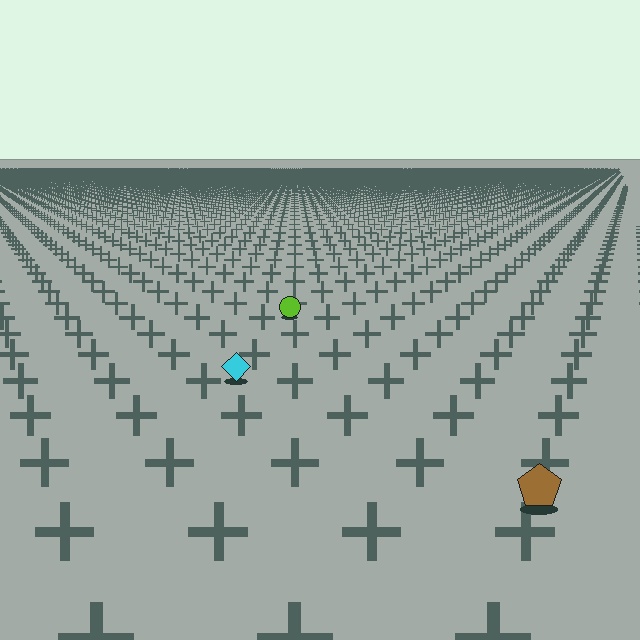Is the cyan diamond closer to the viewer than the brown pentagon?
No. The brown pentagon is closer — you can tell from the texture gradient: the ground texture is coarser near it.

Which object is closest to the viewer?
The brown pentagon is closest. The texture marks near it are larger and more spread out.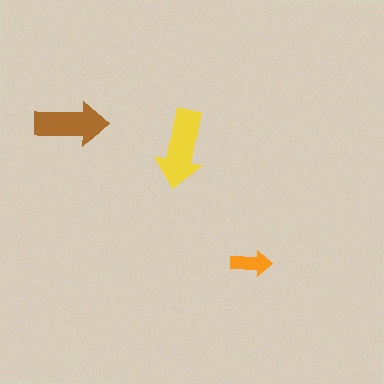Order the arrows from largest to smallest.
the yellow one, the brown one, the orange one.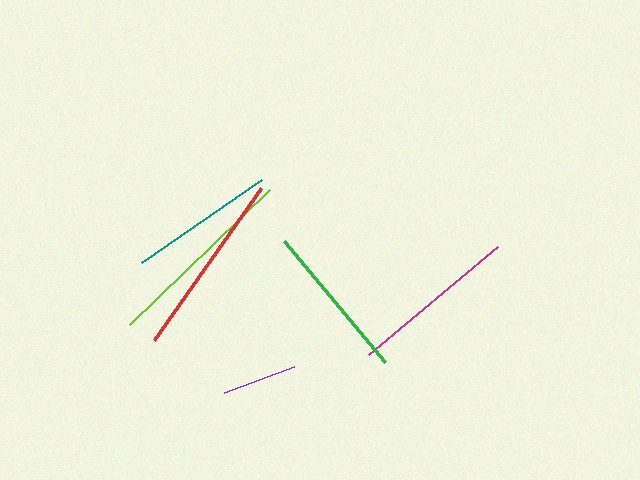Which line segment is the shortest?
The purple line is the shortest at approximately 75 pixels.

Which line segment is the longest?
The lime line is the longest at approximately 195 pixels.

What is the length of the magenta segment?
The magenta segment is approximately 169 pixels long.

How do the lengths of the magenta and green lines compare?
The magenta and green lines are approximately the same length.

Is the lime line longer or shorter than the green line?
The lime line is longer than the green line.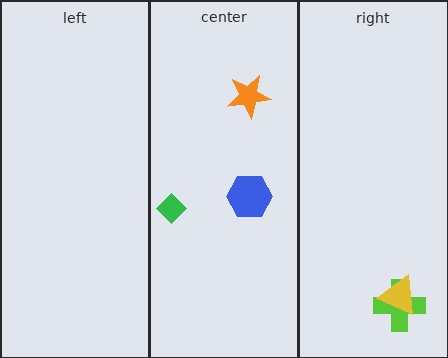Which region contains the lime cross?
The right region.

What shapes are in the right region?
The lime cross, the yellow triangle.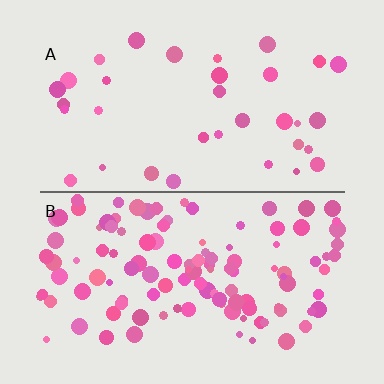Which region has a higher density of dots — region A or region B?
B (the bottom).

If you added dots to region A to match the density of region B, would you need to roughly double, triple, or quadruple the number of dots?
Approximately triple.